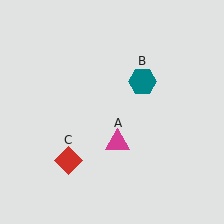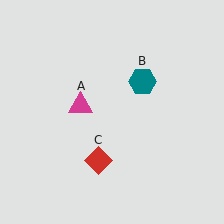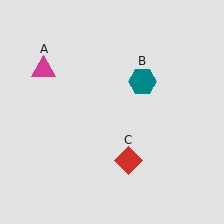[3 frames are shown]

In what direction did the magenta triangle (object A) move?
The magenta triangle (object A) moved up and to the left.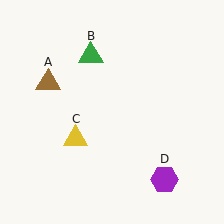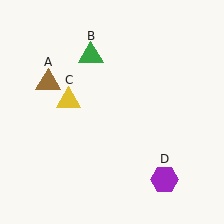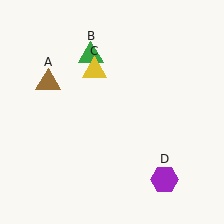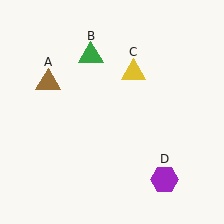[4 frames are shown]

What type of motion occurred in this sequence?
The yellow triangle (object C) rotated clockwise around the center of the scene.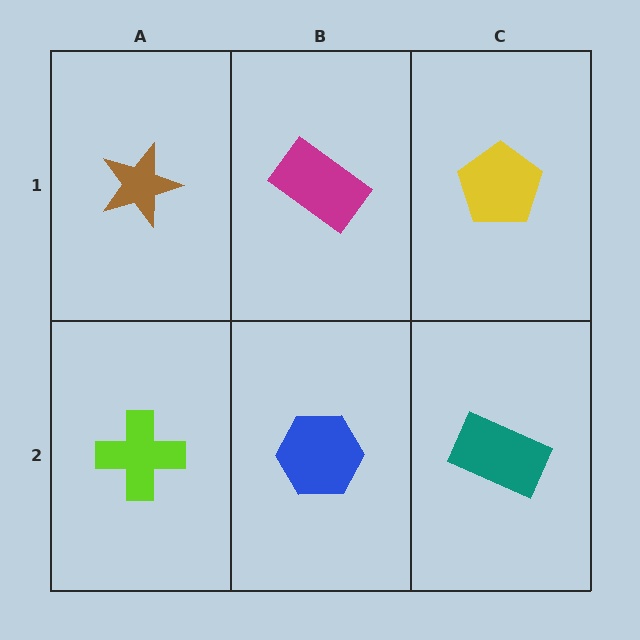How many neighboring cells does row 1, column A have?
2.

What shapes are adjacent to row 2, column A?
A brown star (row 1, column A), a blue hexagon (row 2, column B).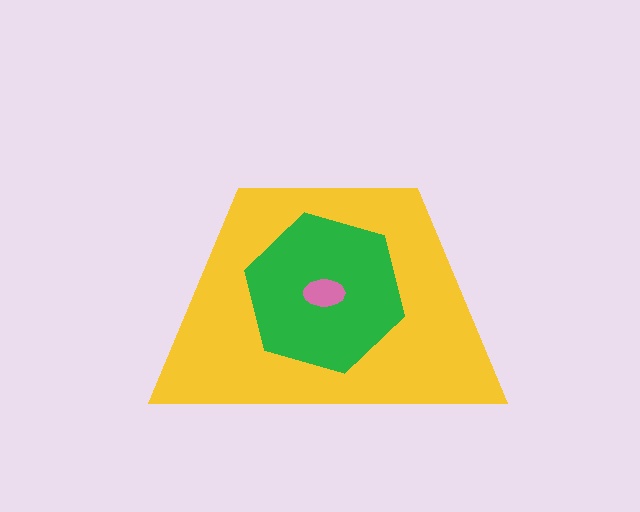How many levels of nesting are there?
3.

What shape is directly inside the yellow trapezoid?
The green hexagon.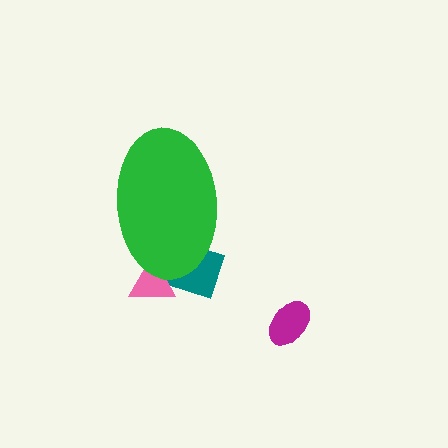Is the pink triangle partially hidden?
Yes, the pink triangle is partially hidden behind the green ellipse.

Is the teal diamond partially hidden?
Yes, the teal diamond is partially hidden behind the green ellipse.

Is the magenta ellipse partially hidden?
No, the magenta ellipse is fully visible.